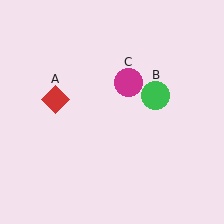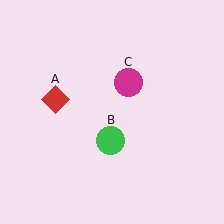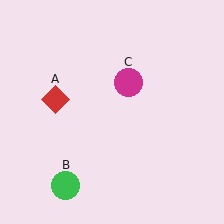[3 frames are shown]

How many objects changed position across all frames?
1 object changed position: green circle (object B).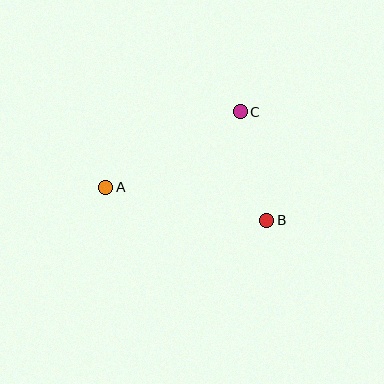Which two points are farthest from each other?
Points A and B are farthest from each other.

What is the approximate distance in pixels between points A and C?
The distance between A and C is approximately 154 pixels.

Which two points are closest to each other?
Points B and C are closest to each other.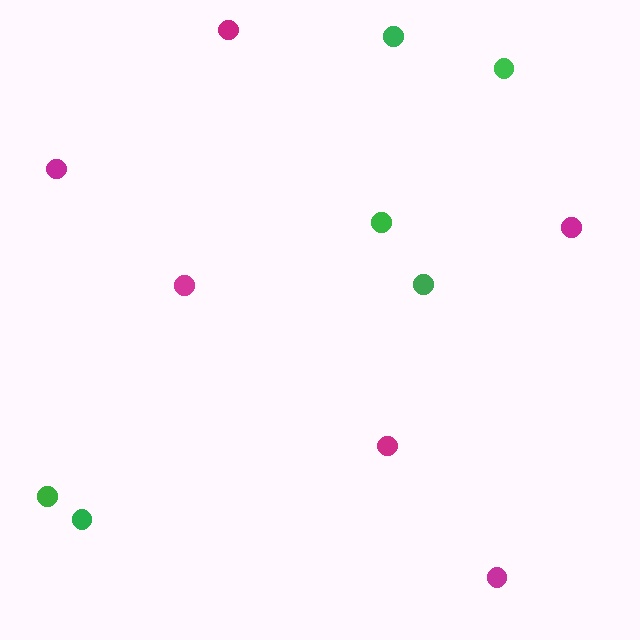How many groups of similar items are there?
There are 2 groups: one group of green circles (6) and one group of magenta circles (6).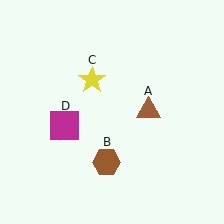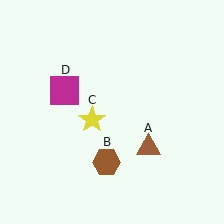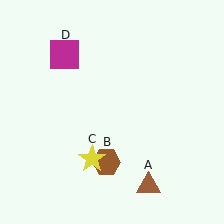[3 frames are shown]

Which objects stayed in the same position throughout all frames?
Brown hexagon (object B) remained stationary.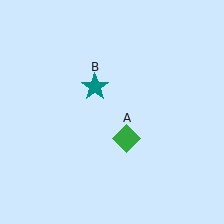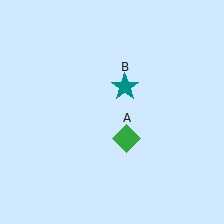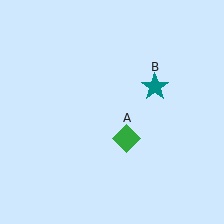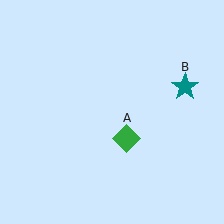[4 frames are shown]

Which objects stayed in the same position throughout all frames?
Green diamond (object A) remained stationary.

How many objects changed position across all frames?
1 object changed position: teal star (object B).